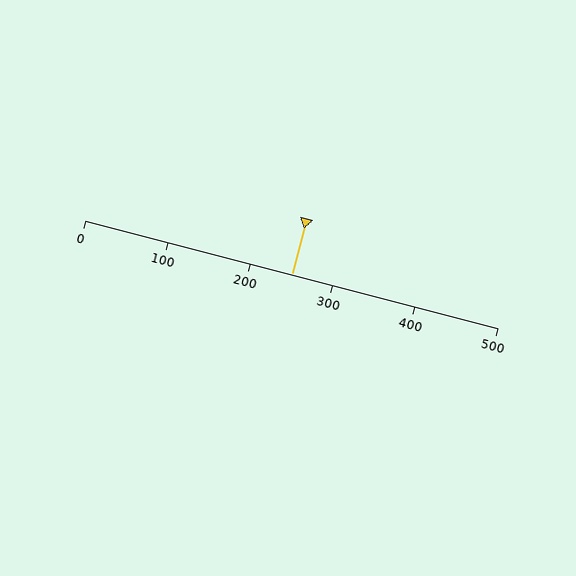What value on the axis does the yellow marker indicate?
The marker indicates approximately 250.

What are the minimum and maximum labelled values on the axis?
The axis runs from 0 to 500.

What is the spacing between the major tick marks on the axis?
The major ticks are spaced 100 apart.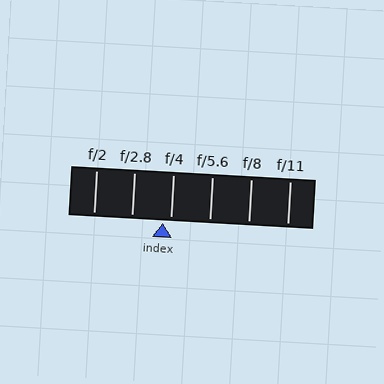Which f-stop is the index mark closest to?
The index mark is closest to f/4.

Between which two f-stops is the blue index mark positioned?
The index mark is between f/2.8 and f/4.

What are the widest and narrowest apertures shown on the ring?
The widest aperture shown is f/2 and the narrowest is f/11.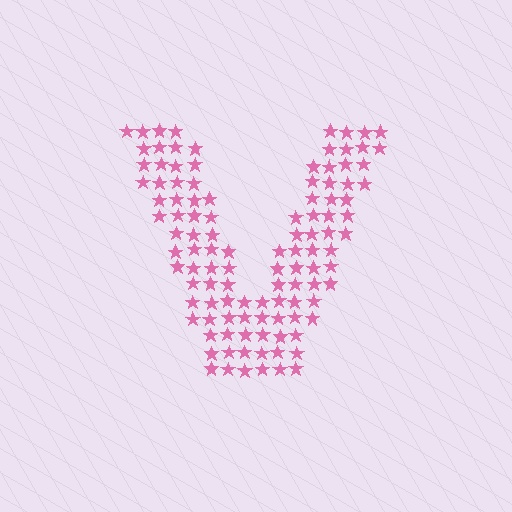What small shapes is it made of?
It is made of small stars.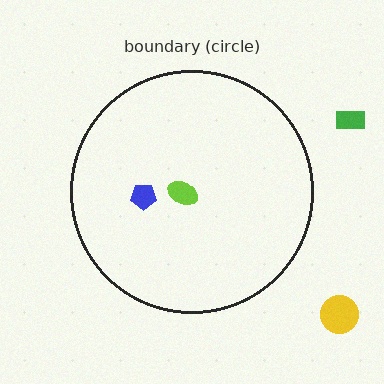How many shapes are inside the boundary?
2 inside, 2 outside.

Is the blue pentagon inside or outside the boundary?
Inside.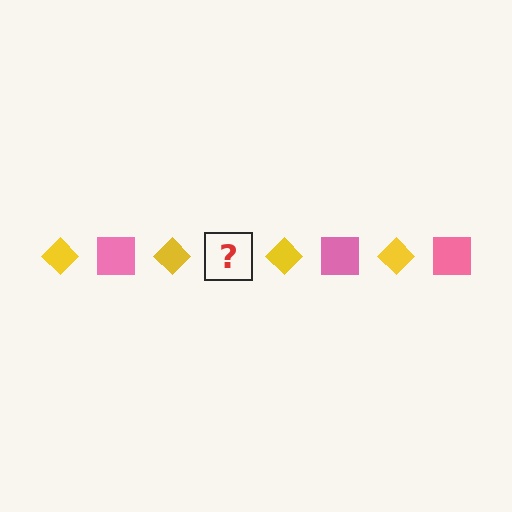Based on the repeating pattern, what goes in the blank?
The blank should be a pink square.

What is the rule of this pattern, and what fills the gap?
The rule is that the pattern alternates between yellow diamond and pink square. The gap should be filled with a pink square.